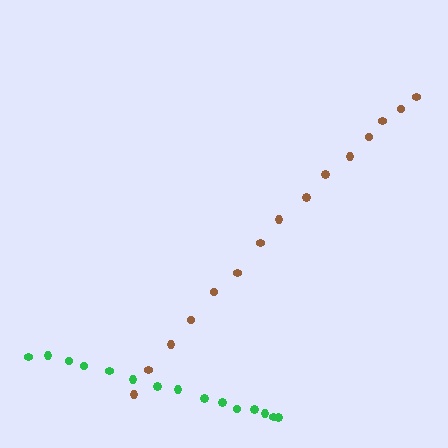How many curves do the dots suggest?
There are 2 distinct paths.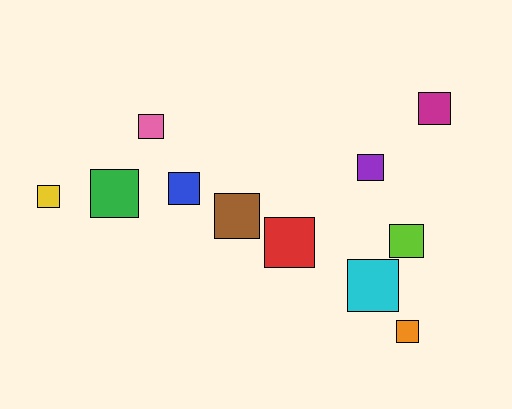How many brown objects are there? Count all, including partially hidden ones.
There is 1 brown object.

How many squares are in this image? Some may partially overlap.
There are 11 squares.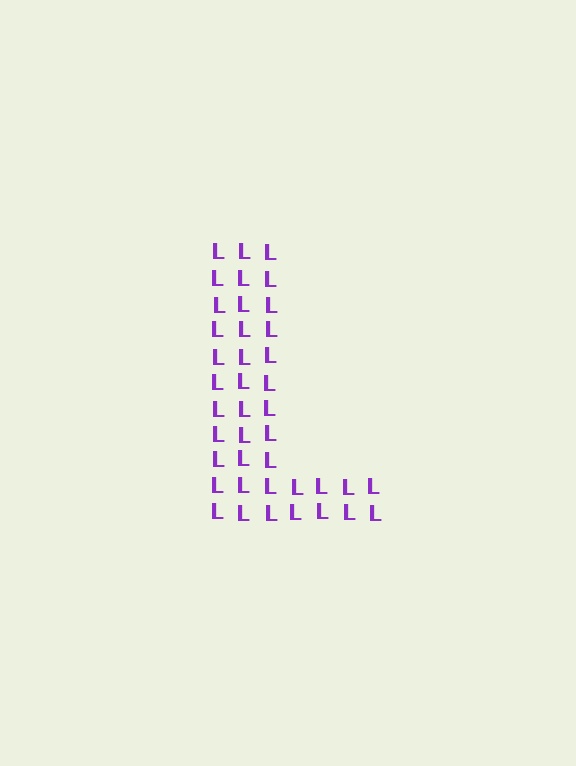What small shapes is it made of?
It is made of small letter L's.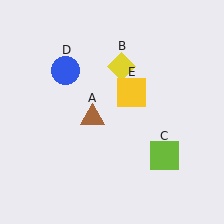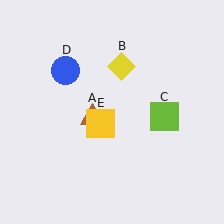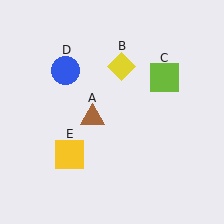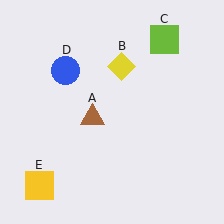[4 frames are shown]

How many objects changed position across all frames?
2 objects changed position: lime square (object C), yellow square (object E).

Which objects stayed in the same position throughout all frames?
Brown triangle (object A) and yellow diamond (object B) and blue circle (object D) remained stationary.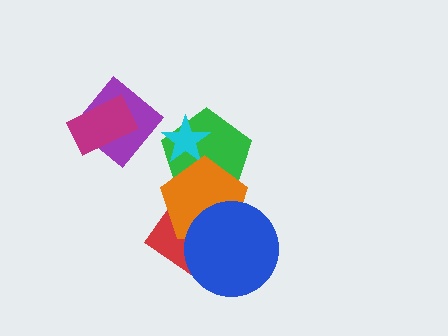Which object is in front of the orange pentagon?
The blue circle is in front of the orange pentagon.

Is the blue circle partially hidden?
No, no other shape covers it.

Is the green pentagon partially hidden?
Yes, it is partially covered by another shape.